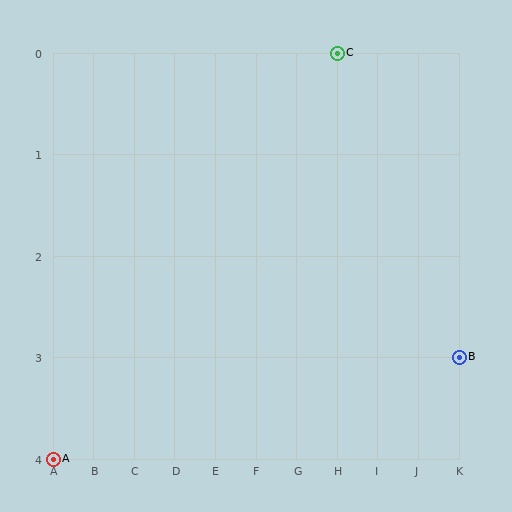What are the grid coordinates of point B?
Point B is at grid coordinates (K, 3).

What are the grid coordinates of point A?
Point A is at grid coordinates (A, 4).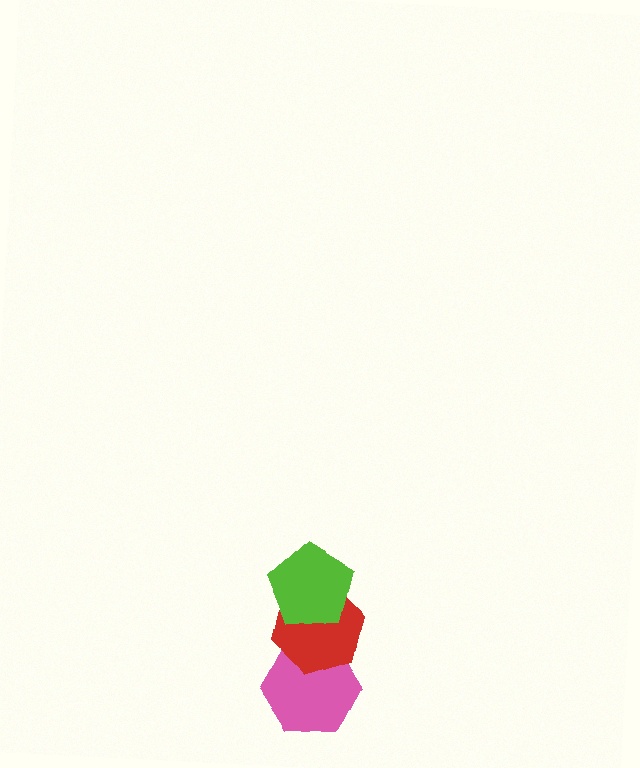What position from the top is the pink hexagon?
The pink hexagon is 3rd from the top.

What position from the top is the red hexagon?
The red hexagon is 2nd from the top.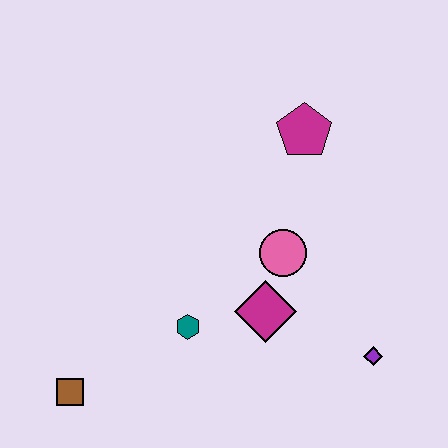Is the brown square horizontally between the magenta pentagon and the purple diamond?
No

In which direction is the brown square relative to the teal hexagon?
The brown square is to the left of the teal hexagon.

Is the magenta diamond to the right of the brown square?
Yes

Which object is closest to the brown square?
The teal hexagon is closest to the brown square.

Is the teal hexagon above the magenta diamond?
No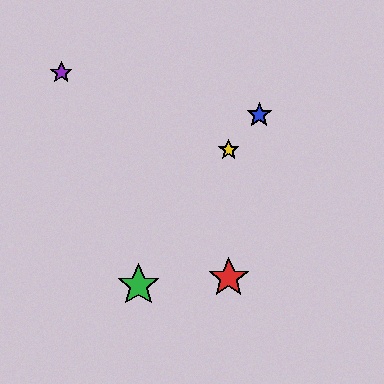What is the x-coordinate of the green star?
The green star is at x≈138.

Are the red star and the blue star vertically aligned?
No, the red star is at x≈229 and the blue star is at x≈259.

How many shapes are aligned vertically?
2 shapes (the red star, the yellow star) are aligned vertically.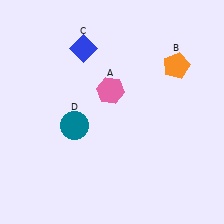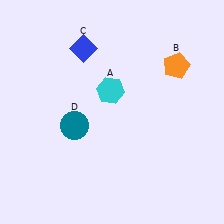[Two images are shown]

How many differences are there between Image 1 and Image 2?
There is 1 difference between the two images.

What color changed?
The hexagon (A) changed from pink in Image 1 to cyan in Image 2.